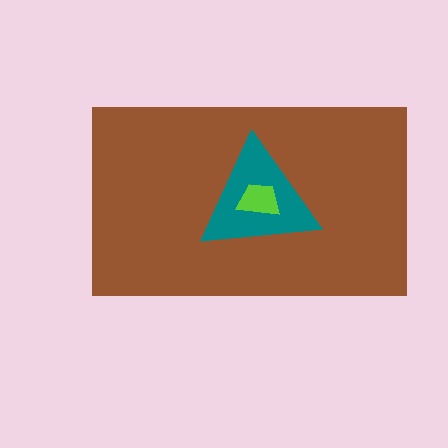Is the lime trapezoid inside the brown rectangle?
Yes.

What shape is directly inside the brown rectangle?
The teal triangle.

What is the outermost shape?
The brown rectangle.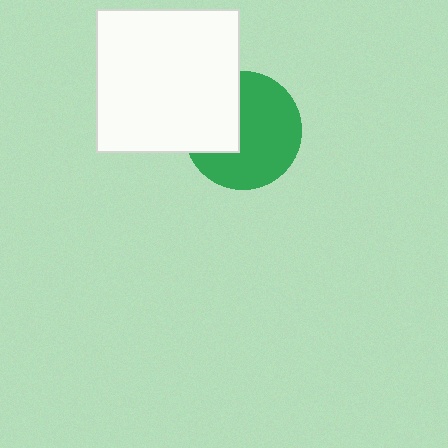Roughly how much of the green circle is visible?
Most of it is visible (roughly 66%).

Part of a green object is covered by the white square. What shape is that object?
It is a circle.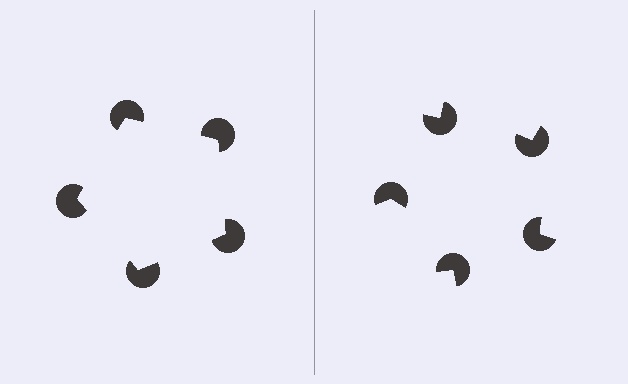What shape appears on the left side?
An illusory pentagon.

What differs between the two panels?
The pac-man discs are positioned identically on both sides; only the wedge orientations differ. On the left they align to a pentagon; on the right they are misaligned.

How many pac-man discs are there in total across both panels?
10 — 5 on each side.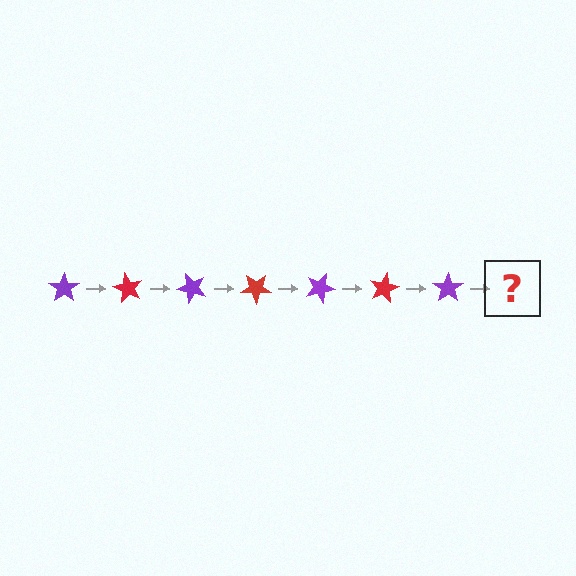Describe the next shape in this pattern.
It should be a red star, rotated 420 degrees from the start.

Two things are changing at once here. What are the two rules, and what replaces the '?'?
The two rules are that it rotates 60 degrees each step and the color cycles through purple and red. The '?' should be a red star, rotated 420 degrees from the start.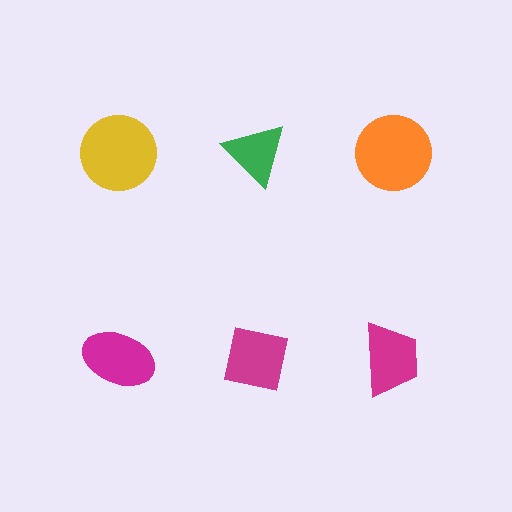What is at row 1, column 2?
A green triangle.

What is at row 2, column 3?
A magenta trapezoid.